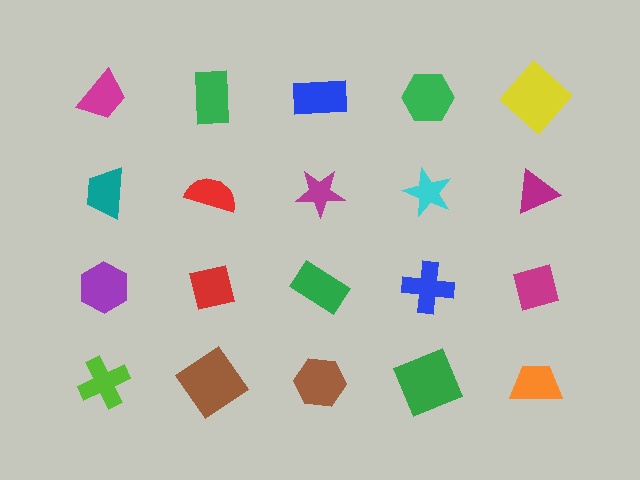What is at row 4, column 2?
A brown diamond.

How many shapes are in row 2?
5 shapes.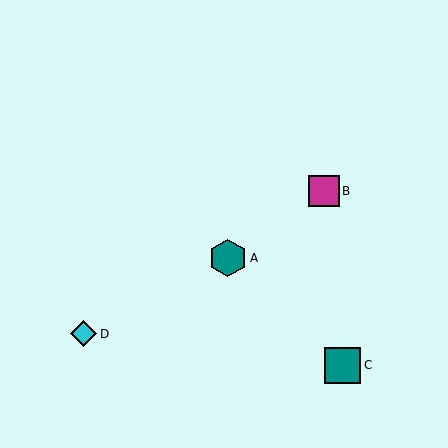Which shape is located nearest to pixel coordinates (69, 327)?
The cyan diamond (labeled D) at (83, 334) is nearest to that location.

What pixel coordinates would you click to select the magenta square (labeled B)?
Click at (324, 191) to select the magenta square B.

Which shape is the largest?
The teal hexagon (labeled A) is the largest.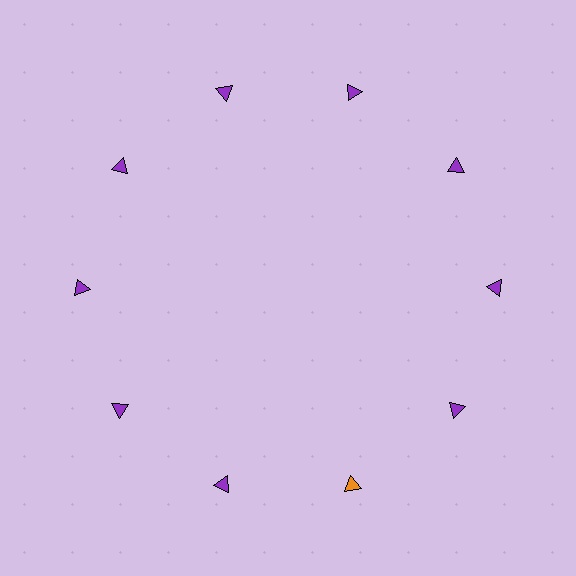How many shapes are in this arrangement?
There are 10 shapes arranged in a ring pattern.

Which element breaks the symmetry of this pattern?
The orange triangle at roughly the 5 o'clock position breaks the symmetry. All other shapes are purple triangles.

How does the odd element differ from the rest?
It has a different color: orange instead of purple.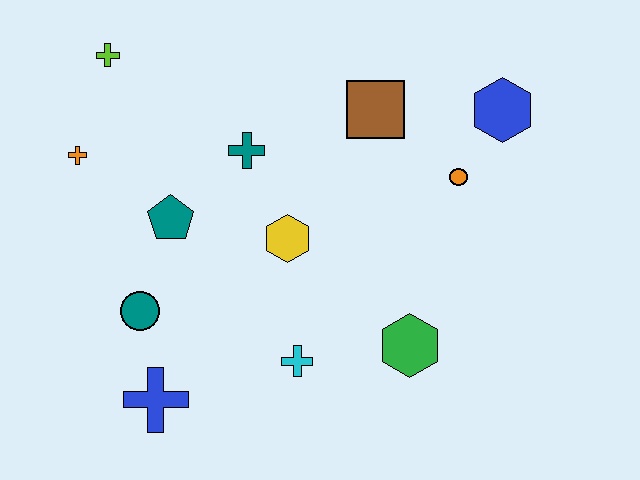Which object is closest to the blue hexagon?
The orange circle is closest to the blue hexagon.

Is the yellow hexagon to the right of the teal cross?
Yes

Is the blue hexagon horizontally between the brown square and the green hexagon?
No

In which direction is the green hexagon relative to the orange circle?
The green hexagon is below the orange circle.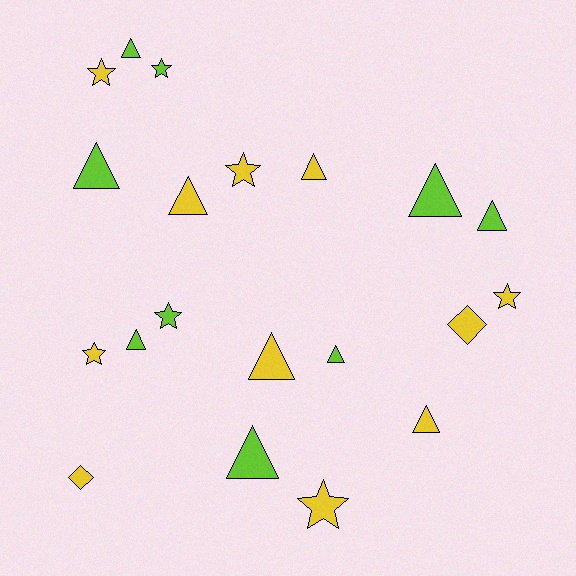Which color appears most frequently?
Yellow, with 11 objects.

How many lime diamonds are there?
There are no lime diamonds.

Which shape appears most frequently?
Triangle, with 11 objects.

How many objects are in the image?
There are 20 objects.